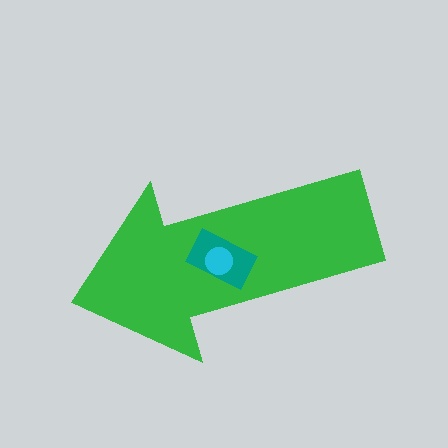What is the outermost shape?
The green arrow.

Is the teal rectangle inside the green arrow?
Yes.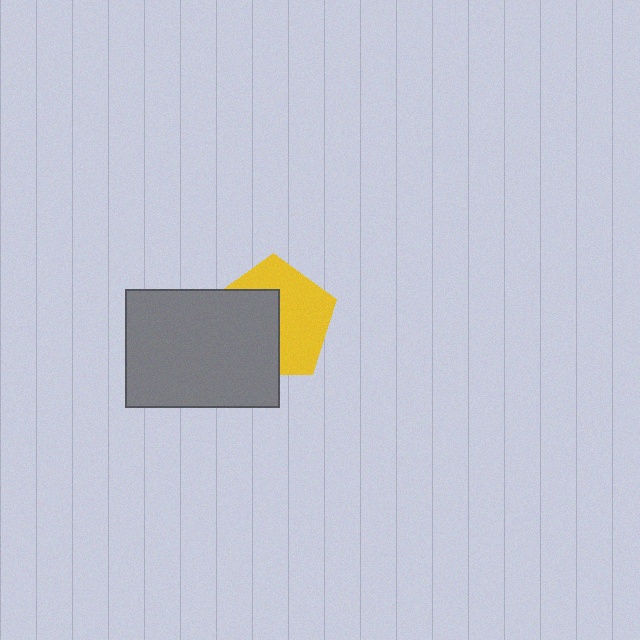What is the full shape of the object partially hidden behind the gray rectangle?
The partially hidden object is a yellow pentagon.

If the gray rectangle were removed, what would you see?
You would see the complete yellow pentagon.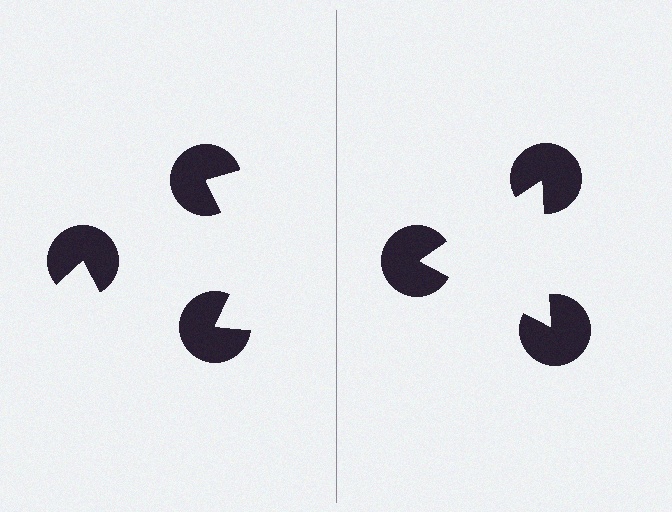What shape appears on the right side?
An illusory triangle.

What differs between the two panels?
The pac-man discs are positioned identically on both sides; only the wedge orientations differ. On the right they align to a triangle; on the left they are misaligned.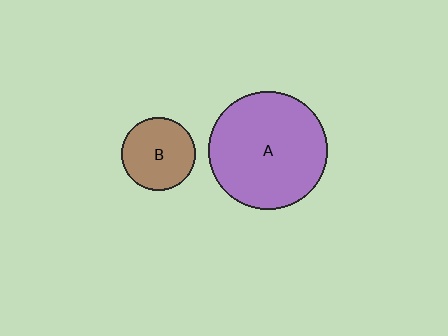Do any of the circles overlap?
No, none of the circles overlap.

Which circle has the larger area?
Circle A (purple).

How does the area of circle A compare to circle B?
Approximately 2.6 times.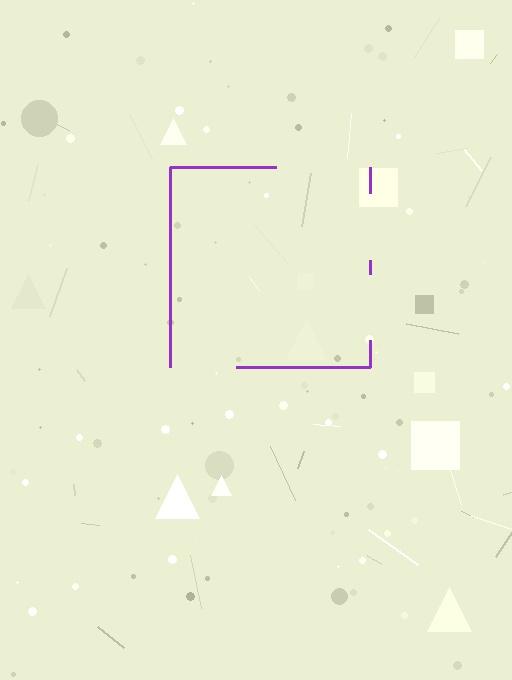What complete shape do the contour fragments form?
The contour fragments form a square.